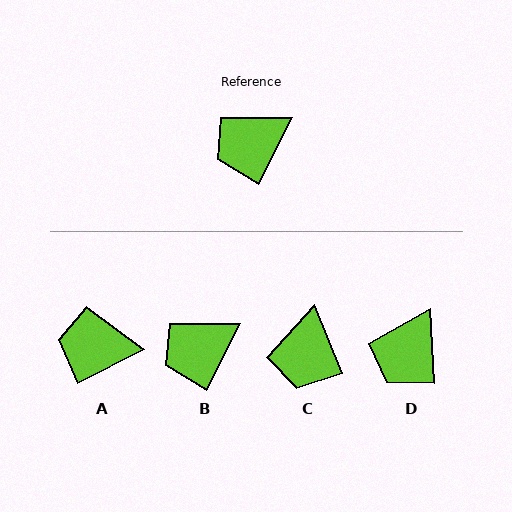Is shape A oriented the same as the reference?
No, it is off by about 36 degrees.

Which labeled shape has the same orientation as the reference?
B.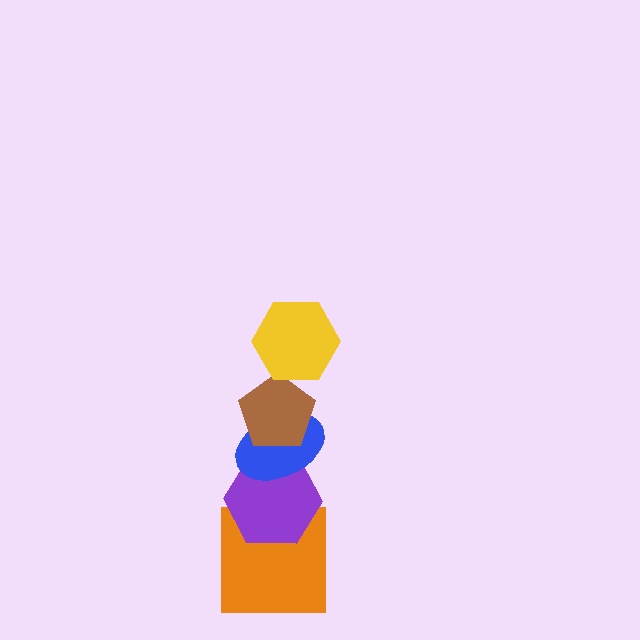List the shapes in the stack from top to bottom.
From top to bottom: the yellow hexagon, the brown pentagon, the blue ellipse, the purple hexagon, the orange square.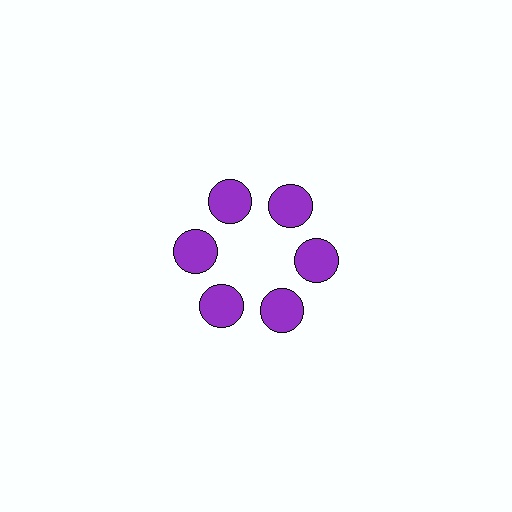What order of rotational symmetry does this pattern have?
This pattern has 6-fold rotational symmetry.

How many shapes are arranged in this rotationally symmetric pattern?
There are 6 shapes, arranged in 6 groups of 1.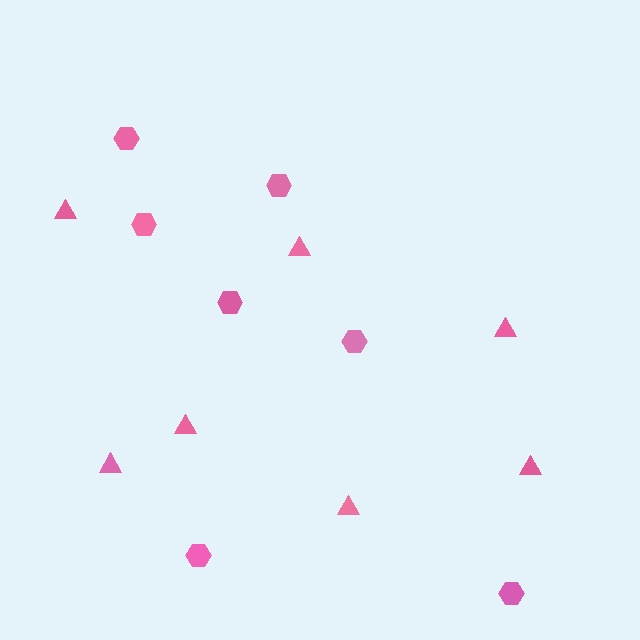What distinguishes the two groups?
There are 2 groups: one group of hexagons (7) and one group of triangles (7).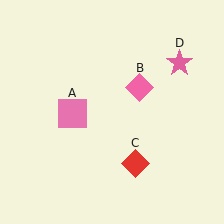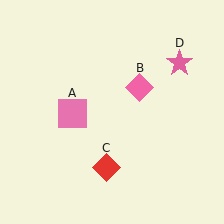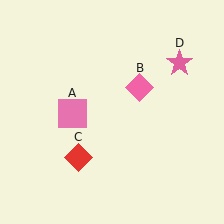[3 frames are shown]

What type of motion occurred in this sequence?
The red diamond (object C) rotated clockwise around the center of the scene.